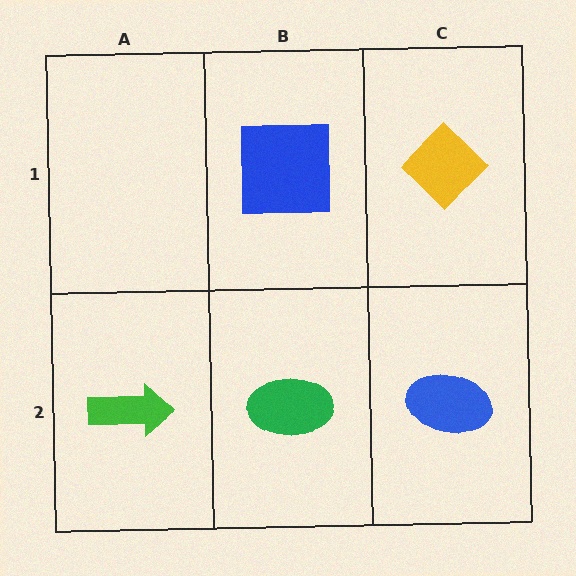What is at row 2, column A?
A green arrow.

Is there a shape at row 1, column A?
No, that cell is empty.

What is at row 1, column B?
A blue square.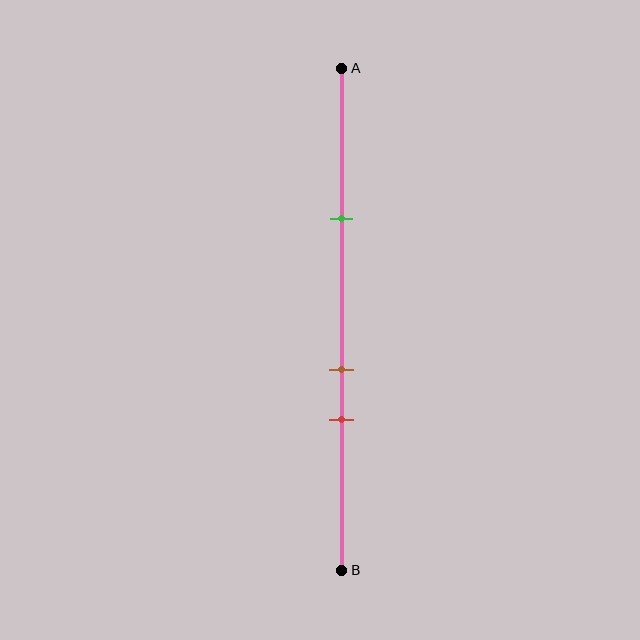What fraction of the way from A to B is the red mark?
The red mark is approximately 70% (0.7) of the way from A to B.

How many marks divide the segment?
There are 3 marks dividing the segment.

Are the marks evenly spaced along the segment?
No, the marks are not evenly spaced.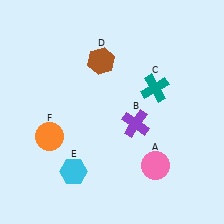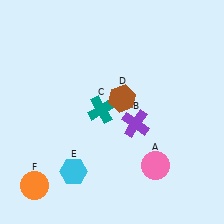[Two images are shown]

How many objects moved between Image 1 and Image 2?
3 objects moved between the two images.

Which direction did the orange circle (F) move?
The orange circle (F) moved down.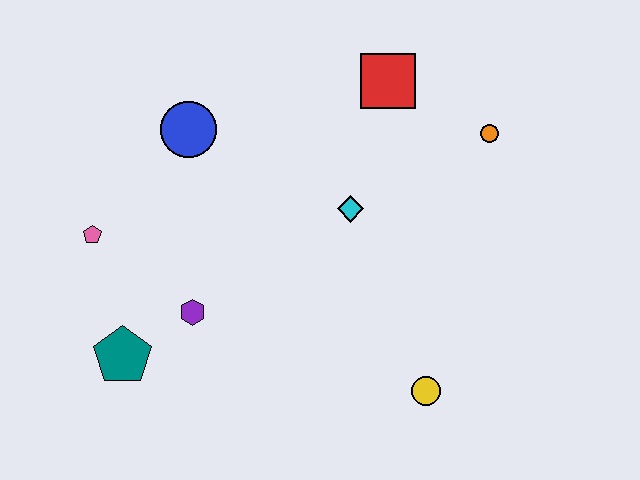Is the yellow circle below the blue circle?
Yes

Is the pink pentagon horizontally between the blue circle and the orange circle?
No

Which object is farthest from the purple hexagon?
The orange circle is farthest from the purple hexagon.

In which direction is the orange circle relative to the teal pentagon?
The orange circle is to the right of the teal pentagon.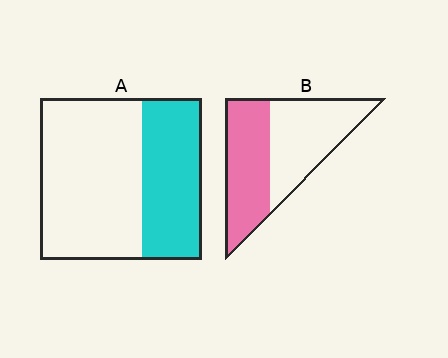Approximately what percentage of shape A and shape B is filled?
A is approximately 35% and B is approximately 50%.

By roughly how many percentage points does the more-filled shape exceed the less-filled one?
By roughly 10 percentage points (B over A).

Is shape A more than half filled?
No.